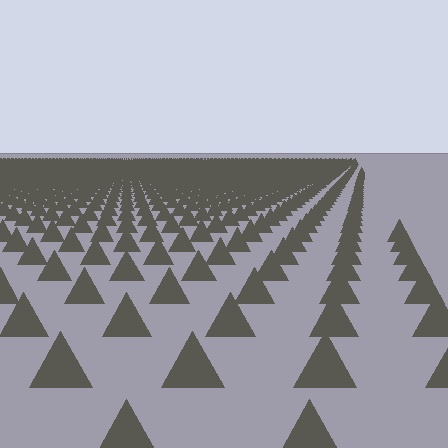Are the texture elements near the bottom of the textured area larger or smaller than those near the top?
Larger. Near the bottom, elements are closer to the viewer and appear at a bigger on-screen size.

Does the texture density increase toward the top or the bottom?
Density increases toward the top.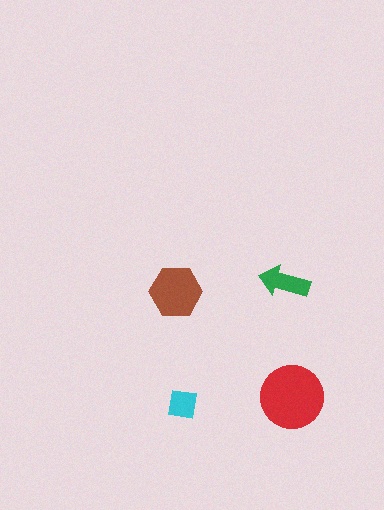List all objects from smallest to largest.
The cyan square, the green arrow, the brown hexagon, the red circle.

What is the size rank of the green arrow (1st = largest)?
3rd.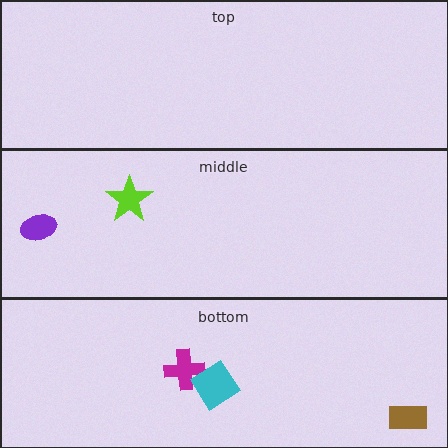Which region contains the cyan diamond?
The bottom region.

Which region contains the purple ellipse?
The middle region.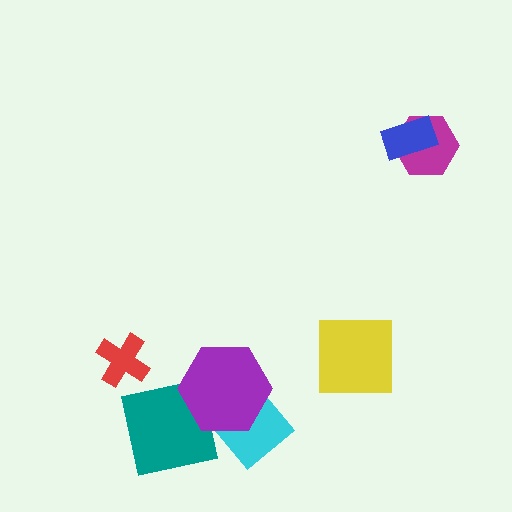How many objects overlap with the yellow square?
0 objects overlap with the yellow square.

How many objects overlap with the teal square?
1 object overlaps with the teal square.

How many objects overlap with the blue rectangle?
1 object overlaps with the blue rectangle.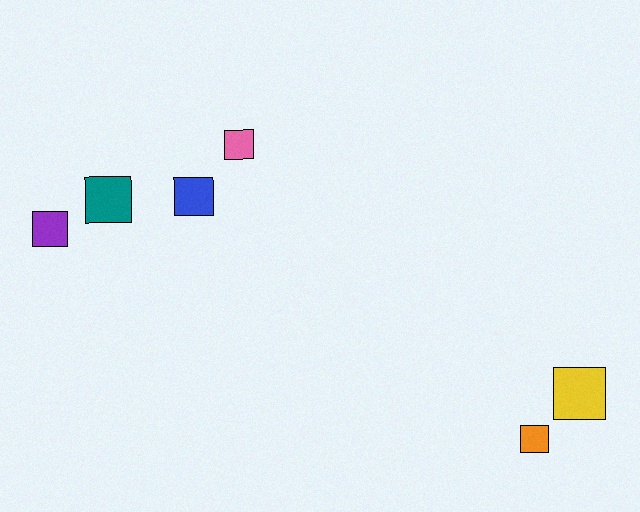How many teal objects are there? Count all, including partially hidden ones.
There is 1 teal object.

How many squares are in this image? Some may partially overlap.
There are 6 squares.